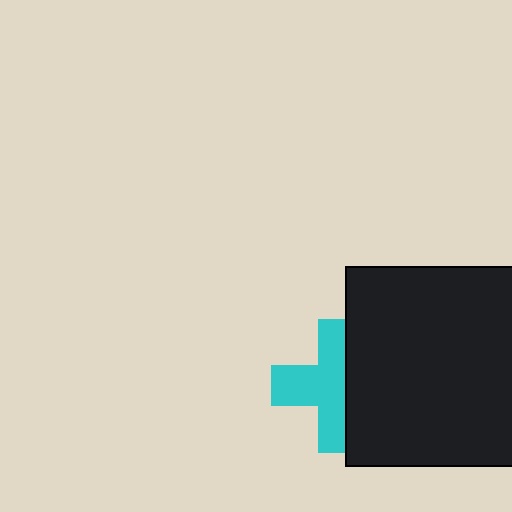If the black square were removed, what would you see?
You would see the complete cyan cross.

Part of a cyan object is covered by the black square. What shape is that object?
It is a cross.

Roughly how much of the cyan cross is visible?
About half of it is visible (roughly 60%).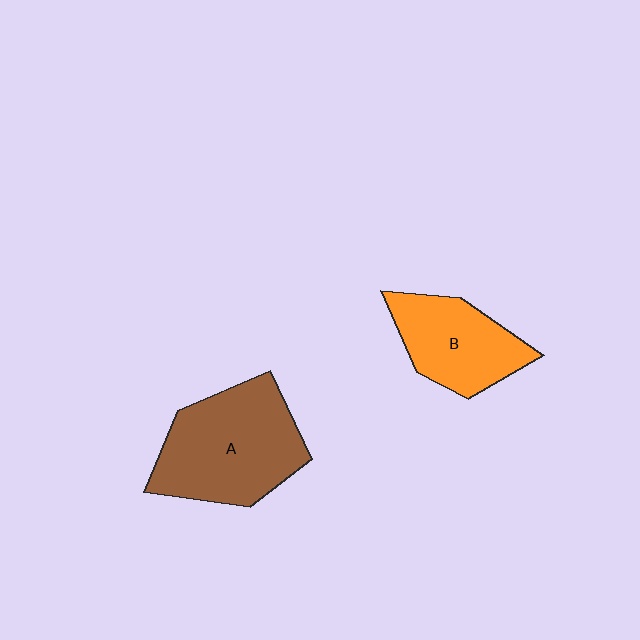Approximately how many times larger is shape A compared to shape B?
Approximately 1.5 times.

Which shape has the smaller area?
Shape B (orange).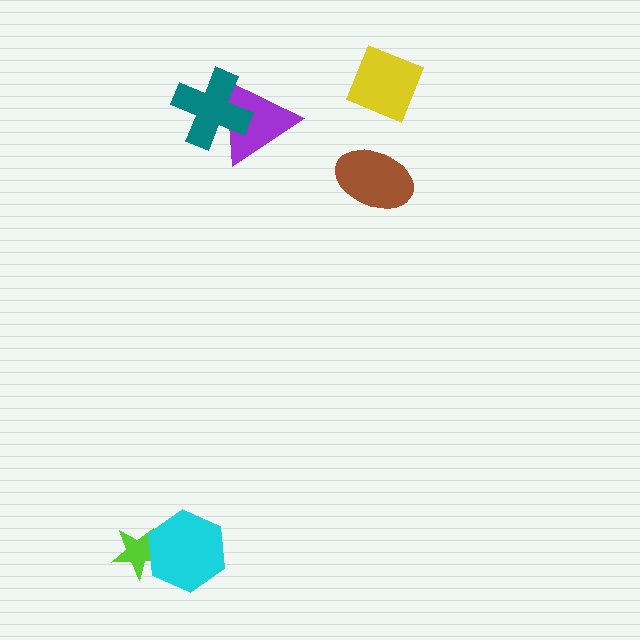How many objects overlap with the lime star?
1 object overlaps with the lime star.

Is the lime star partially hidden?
Yes, it is partially covered by another shape.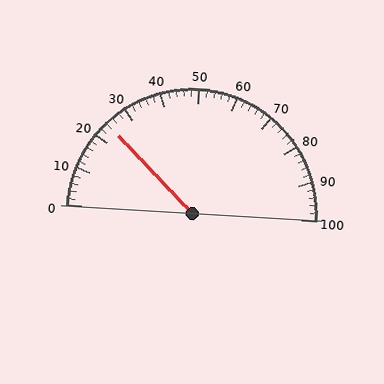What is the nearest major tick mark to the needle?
The nearest major tick mark is 20.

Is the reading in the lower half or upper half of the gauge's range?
The reading is in the lower half of the range (0 to 100).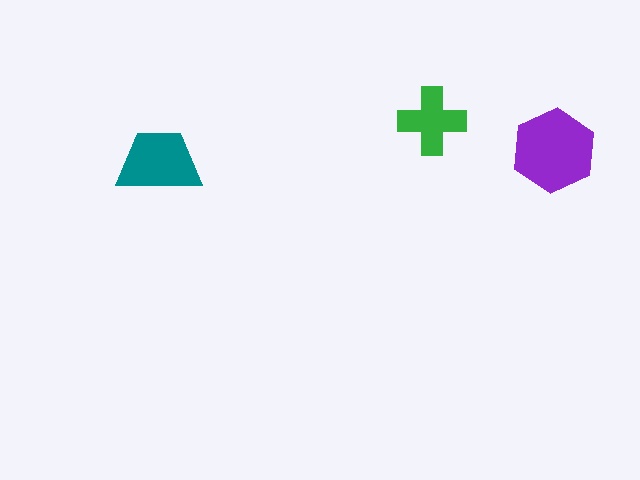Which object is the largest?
The purple hexagon.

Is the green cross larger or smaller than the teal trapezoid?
Smaller.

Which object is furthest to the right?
The purple hexagon is rightmost.